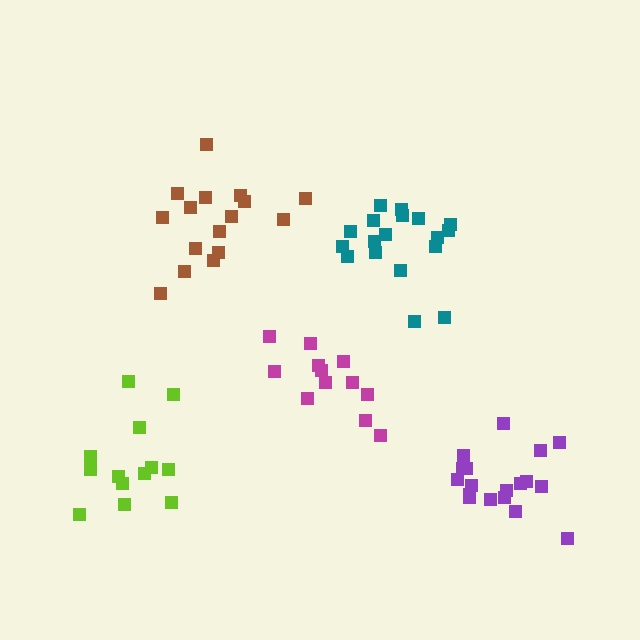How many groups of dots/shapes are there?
There are 5 groups.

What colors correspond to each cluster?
The clusters are colored: teal, brown, magenta, purple, lime.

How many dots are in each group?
Group 1: 18 dots, Group 2: 16 dots, Group 3: 12 dots, Group 4: 18 dots, Group 5: 13 dots (77 total).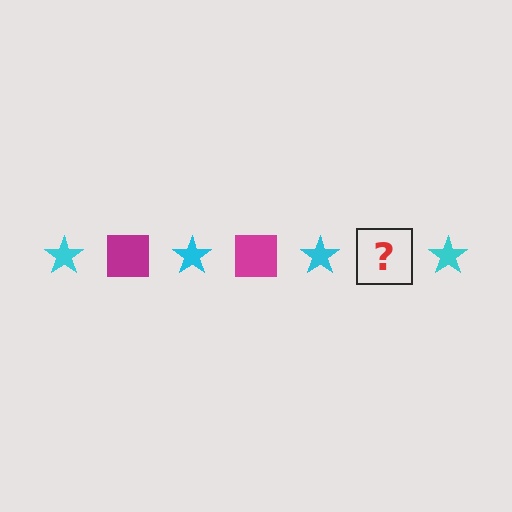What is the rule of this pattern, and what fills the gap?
The rule is that the pattern alternates between cyan star and magenta square. The gap should be filled with a magenta square.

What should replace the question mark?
The question mark should be replaced with a magenta square.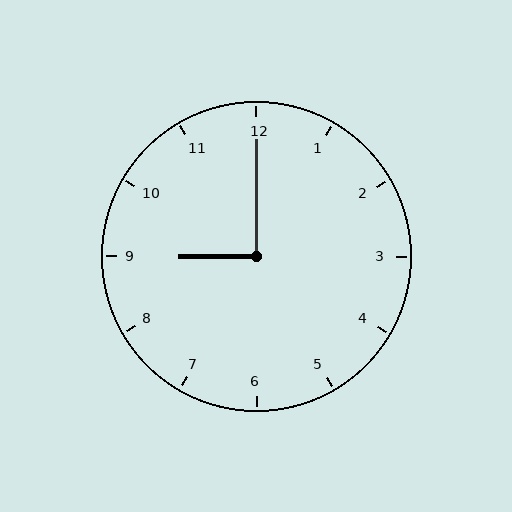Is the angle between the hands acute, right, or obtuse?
It is right.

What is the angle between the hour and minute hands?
Approximately 90 degrees.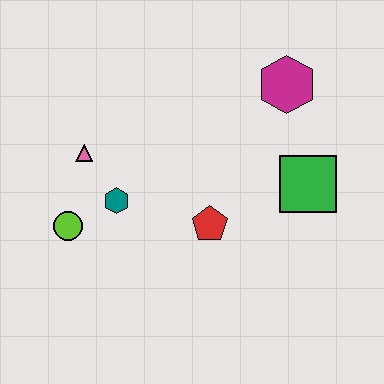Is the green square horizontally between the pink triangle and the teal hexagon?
No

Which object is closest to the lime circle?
The teal hexagon is closest to the lime circle.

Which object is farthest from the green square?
The lime circle is farthest from the green square.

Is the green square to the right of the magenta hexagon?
Yes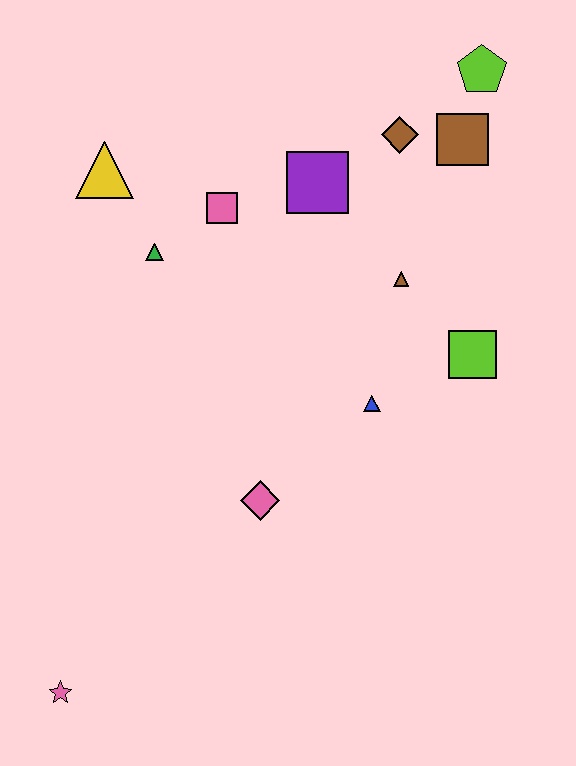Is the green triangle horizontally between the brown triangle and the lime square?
No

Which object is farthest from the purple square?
The pink star is farthest from the purple square.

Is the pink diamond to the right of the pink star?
Yes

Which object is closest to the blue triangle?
The lime square is closest to the blue triangle.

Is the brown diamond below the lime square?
No